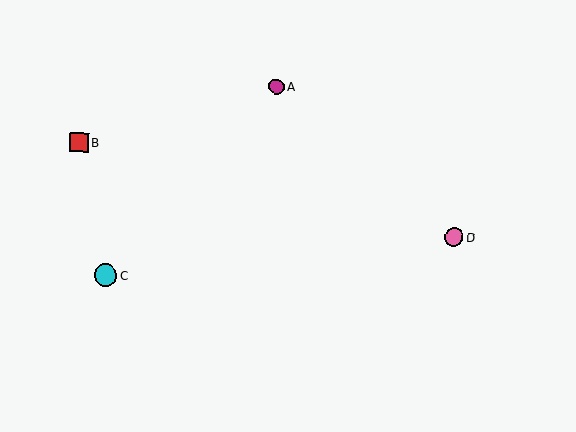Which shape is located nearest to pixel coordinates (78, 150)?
The red square (labeled B) at (79, 143) is nearest to that location.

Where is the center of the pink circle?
The center of the pink circle is at (454, 237).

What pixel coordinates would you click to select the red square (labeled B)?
Click at (79, 143) to select the red square B.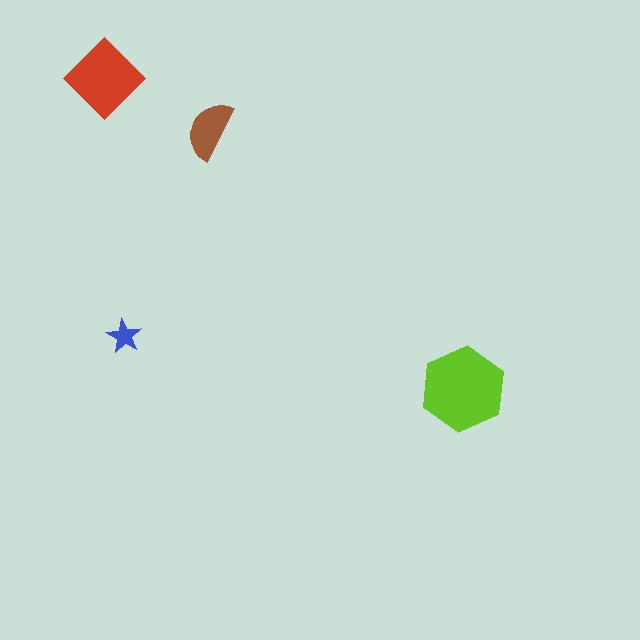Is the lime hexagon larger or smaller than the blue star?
Larger.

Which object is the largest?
The lime hexagon.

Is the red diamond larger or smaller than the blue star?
Larger.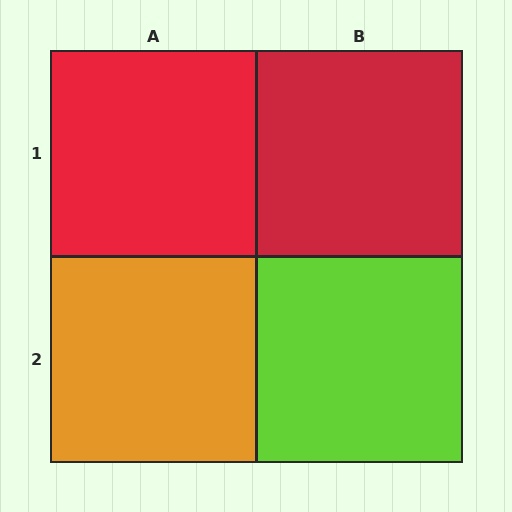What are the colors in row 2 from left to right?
Orange, lime.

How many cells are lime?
1 cell is lime.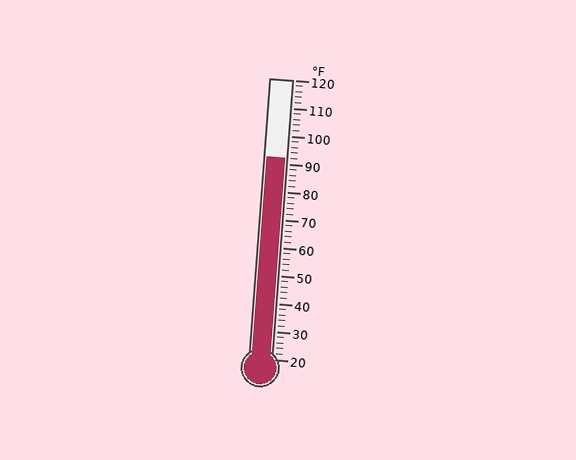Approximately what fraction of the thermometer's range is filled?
The thermometer is filled to approximately 70% of its range.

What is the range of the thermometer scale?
The thermometer scale ranges from 20°F to 120°F.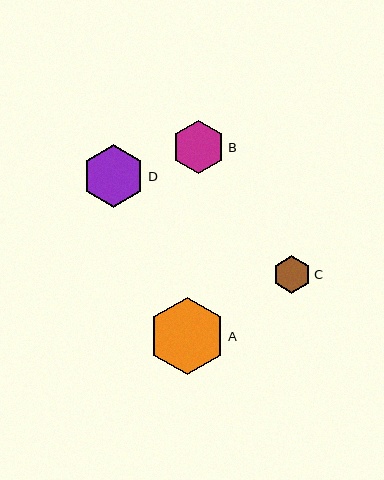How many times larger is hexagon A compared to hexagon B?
Hexagon A is approximately 1.4 times the size of hexagon B.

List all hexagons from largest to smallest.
From largest to smallest: A, D, B, C.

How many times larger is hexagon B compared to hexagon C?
Hexagon B is approximately 1.4 times the size of hexagon C.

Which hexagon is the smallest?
Hexagon C is the smallest with a size of approximately 38 pixels.